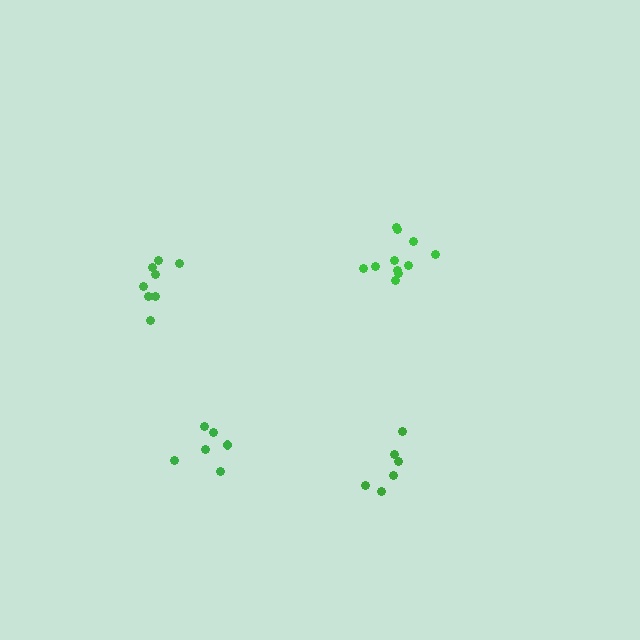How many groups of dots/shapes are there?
There are 4 groups.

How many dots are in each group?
Group 1: 11 dots, Group 2: 6 dots, Group 3: 8 dots, Group 4: 6 dots (31 total).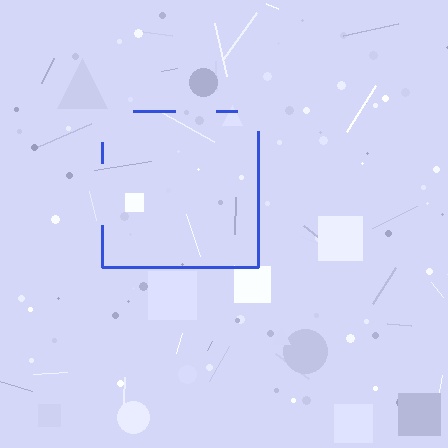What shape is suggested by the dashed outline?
The dashed outline suggests a square.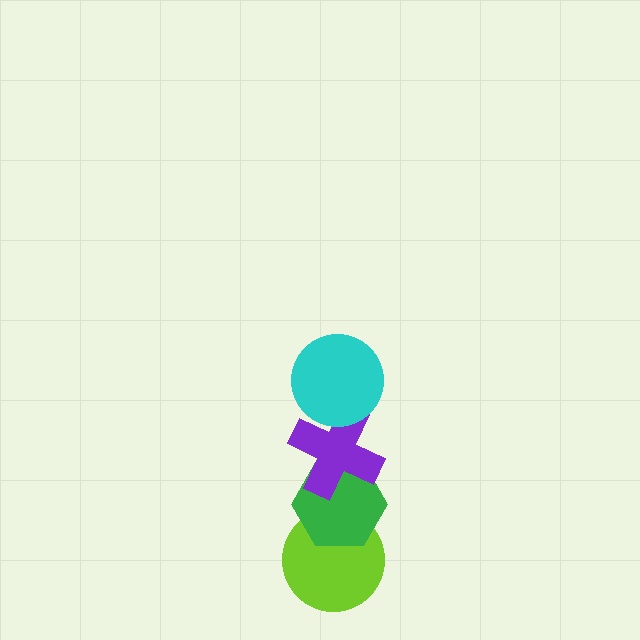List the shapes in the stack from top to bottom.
From top to bottom: the cyan circle, the purple cross, the green hexagon, the lime circle.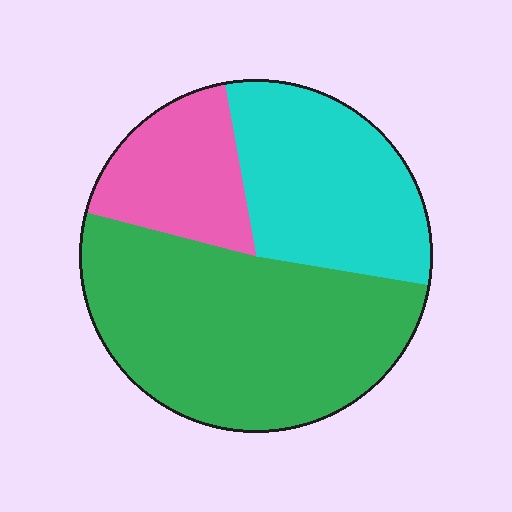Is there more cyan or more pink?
Cyan.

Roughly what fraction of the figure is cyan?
Cyan takes up about one third (1/3) of the figure.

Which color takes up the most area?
Green, at roughly 50%.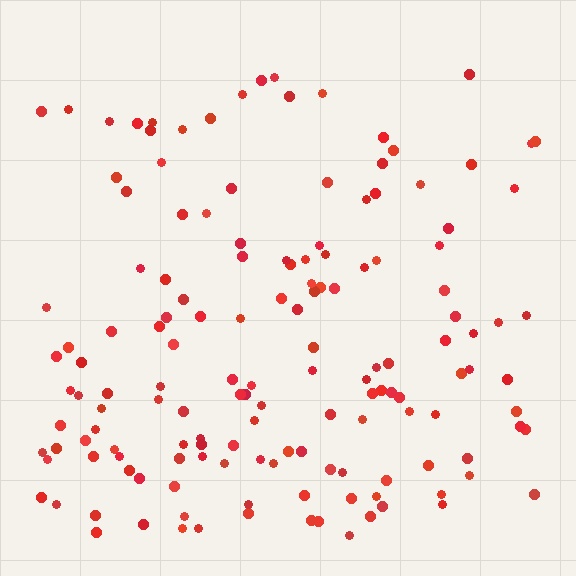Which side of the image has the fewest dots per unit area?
The top.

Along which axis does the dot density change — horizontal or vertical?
Vertical.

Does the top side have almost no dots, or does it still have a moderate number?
Still a moderate number, just noticeably fewer than the bottom.